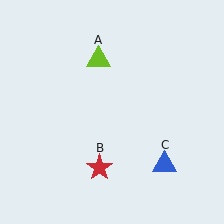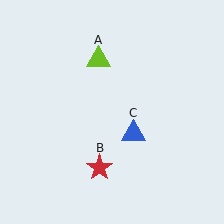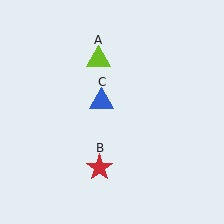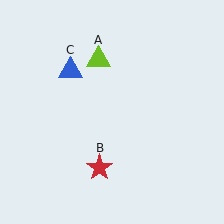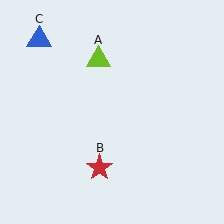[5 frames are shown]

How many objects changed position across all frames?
1 object changed position: blue triangle (object C).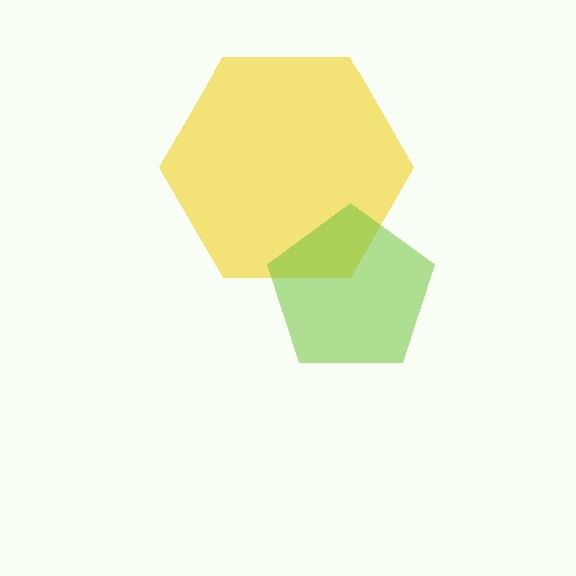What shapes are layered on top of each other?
The layered shapes are: a yellow hexagon, a lime pentagon.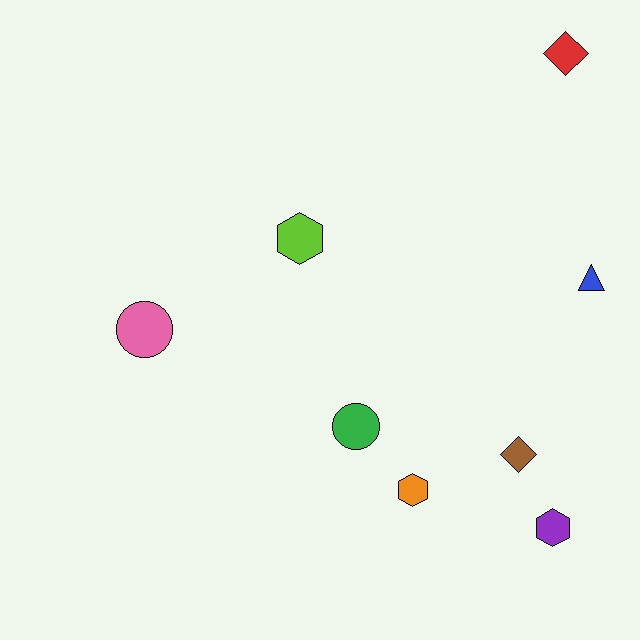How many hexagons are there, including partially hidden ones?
There are 3 hexagons.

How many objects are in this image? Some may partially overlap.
There are 8 objects.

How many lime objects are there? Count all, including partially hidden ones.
There is 1 lime object.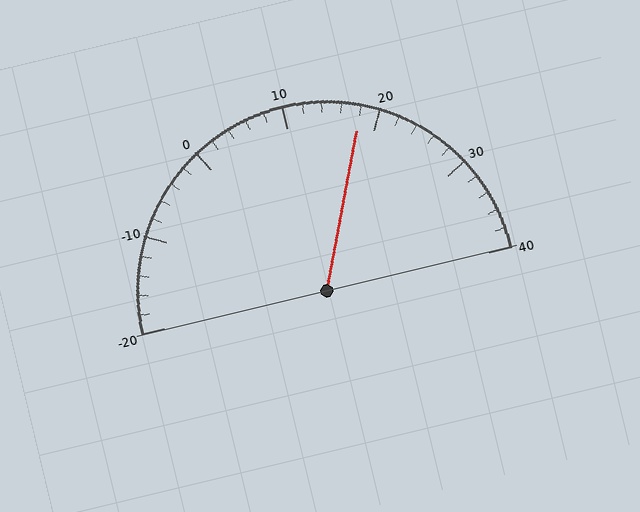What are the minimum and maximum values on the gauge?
The gauge ranges from -20 to 40.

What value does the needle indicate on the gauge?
The needle indicates approximately 18.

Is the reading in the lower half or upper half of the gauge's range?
The reading is in the upper half of the range (-20 to 40).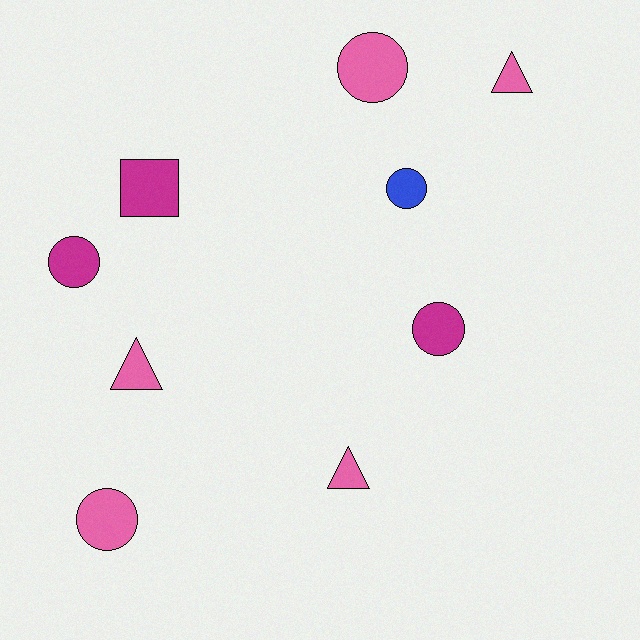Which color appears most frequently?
Pink, with 5 objects.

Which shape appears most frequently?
Circle, with 5 objects.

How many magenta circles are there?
There are 2 magenta circles.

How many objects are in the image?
There are 9 objects.